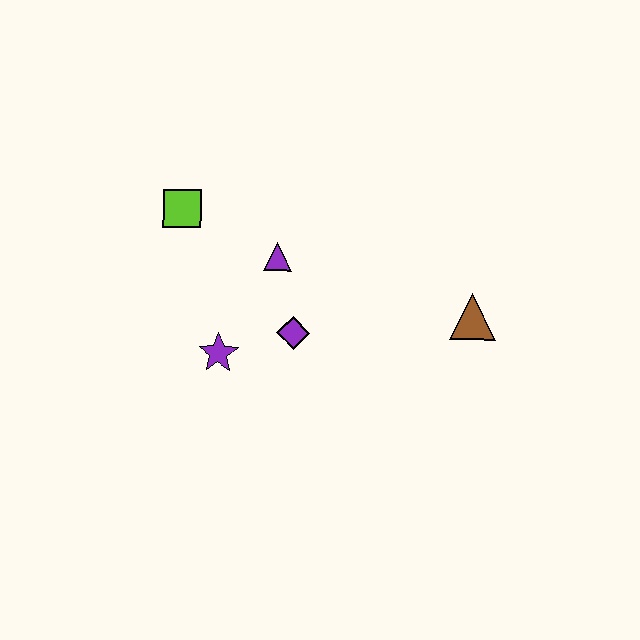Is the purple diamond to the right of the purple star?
Yes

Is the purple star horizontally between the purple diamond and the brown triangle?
No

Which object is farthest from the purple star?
The brown triangle is farthest from the purple star.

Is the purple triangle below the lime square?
Yes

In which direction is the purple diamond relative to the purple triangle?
The purple diamond is below the purple triangle.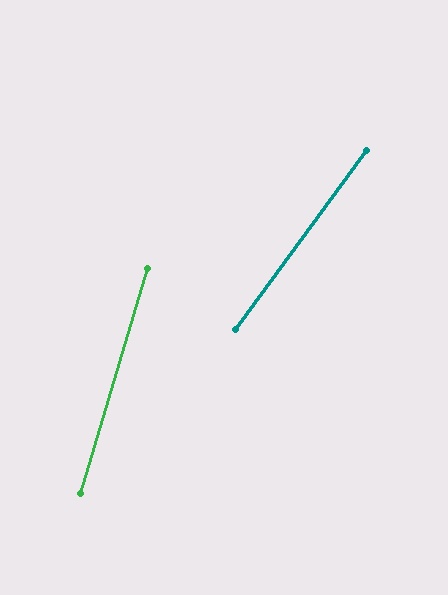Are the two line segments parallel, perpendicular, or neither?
Neither parallel nor perpendicular — they differ by about 20°.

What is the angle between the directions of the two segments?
Approximately 20 degrees.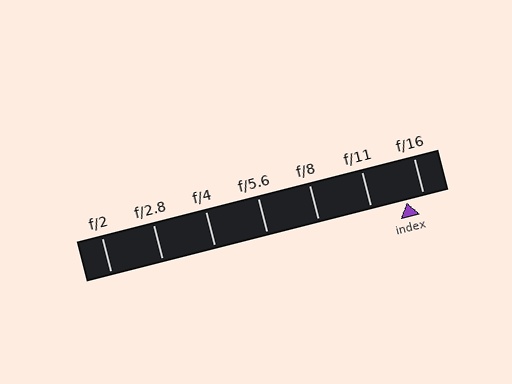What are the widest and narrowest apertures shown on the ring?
The widest aperture shown is f/2 and the narrowest is f/16.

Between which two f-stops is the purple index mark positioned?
The index mark is between f/11 and f/16.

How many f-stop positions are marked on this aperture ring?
There are 7 f-stop positions marked.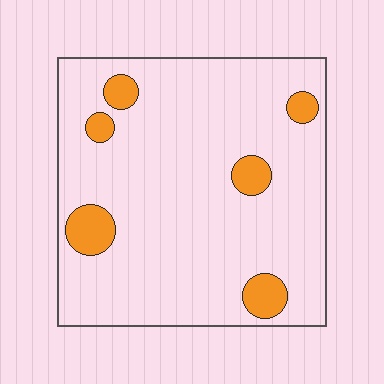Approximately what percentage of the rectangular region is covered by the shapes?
Approximately 10%.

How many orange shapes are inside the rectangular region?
6.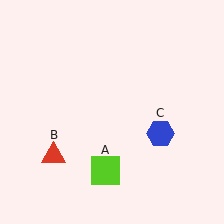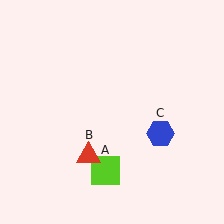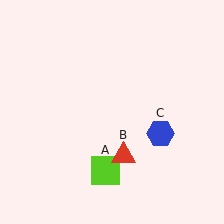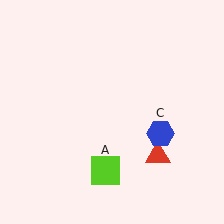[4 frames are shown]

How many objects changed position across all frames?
1 object changed position: red triangle (object B).